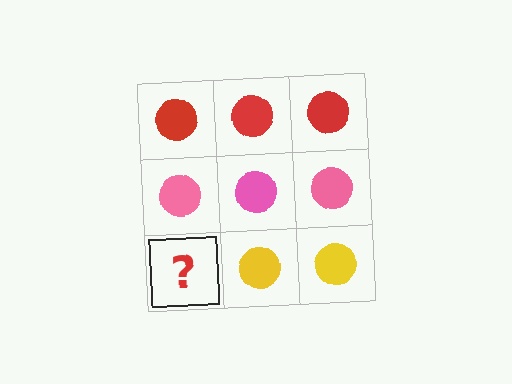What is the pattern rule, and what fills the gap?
The rule is that each row has a consistent color. The gap should be filled with a yellow circle.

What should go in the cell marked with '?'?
The missing cell should contain a yellow circle.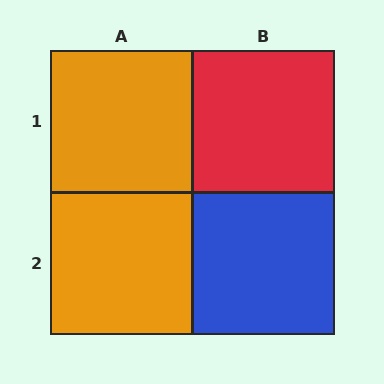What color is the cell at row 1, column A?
Orange.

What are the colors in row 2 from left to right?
Orange, blue.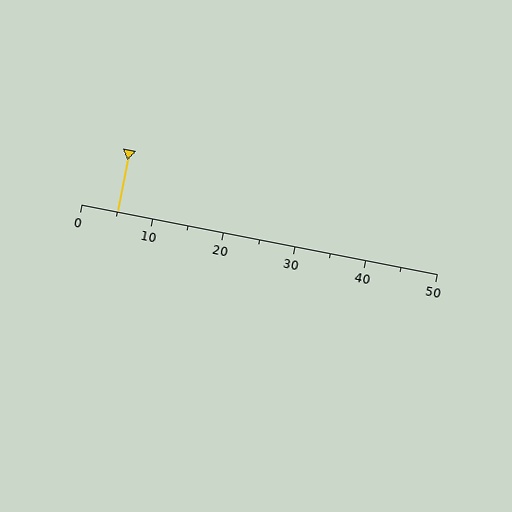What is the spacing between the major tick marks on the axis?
The major ticks are spaced 10 apart.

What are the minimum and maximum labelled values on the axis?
The axis runs from 0 to 50.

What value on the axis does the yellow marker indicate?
The marker indicates approximately 5.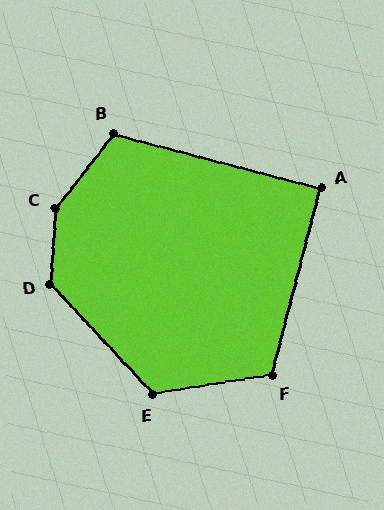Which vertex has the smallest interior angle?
A, at approximately 90 degrees.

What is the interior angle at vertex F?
Approximately 113 degrees (obtuse).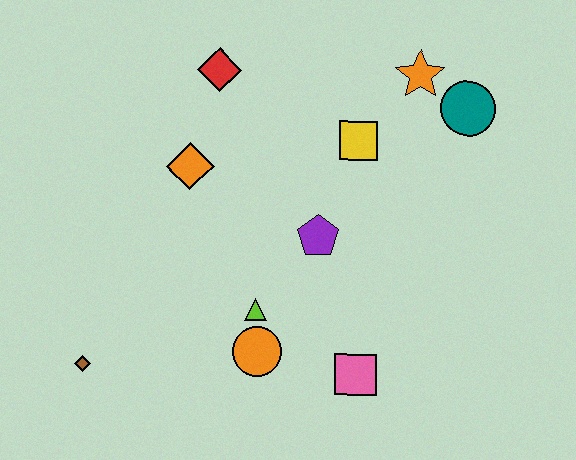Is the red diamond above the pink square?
Yes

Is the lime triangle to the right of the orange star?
No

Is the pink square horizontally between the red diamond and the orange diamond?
No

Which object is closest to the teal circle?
The orange star is closest to the teal circle.